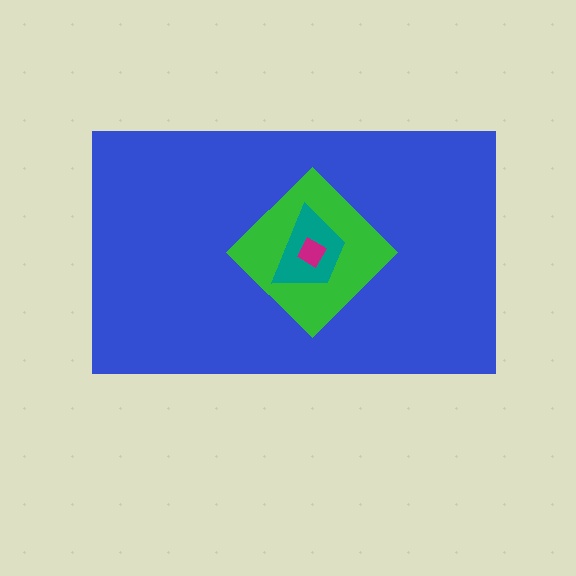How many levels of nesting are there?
4.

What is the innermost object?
The magenta square.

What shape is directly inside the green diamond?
The teal trapezoid.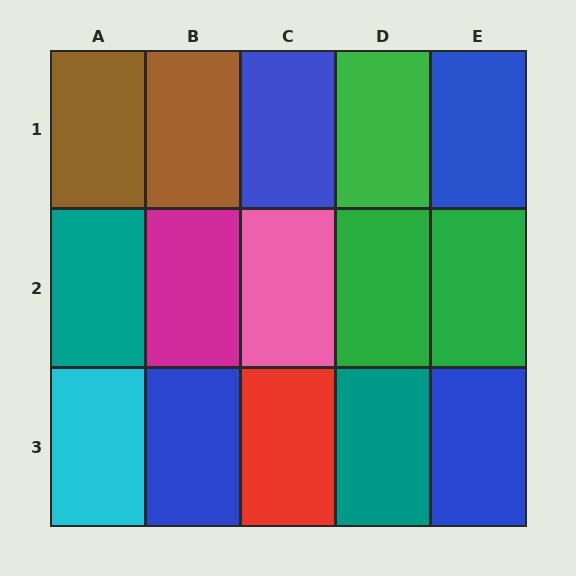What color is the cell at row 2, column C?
Pink.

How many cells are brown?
2 cells are brown.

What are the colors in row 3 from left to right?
Cyan, blue, red, teal, blue.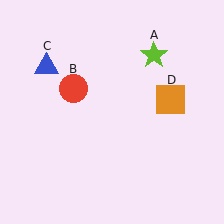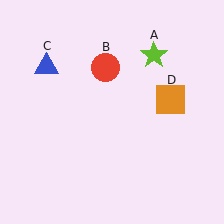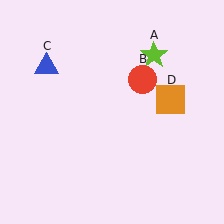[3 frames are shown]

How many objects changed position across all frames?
1 object changed position: red circle (object B).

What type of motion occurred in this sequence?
The red circle (object B) rotated clockwise around the center of the scene.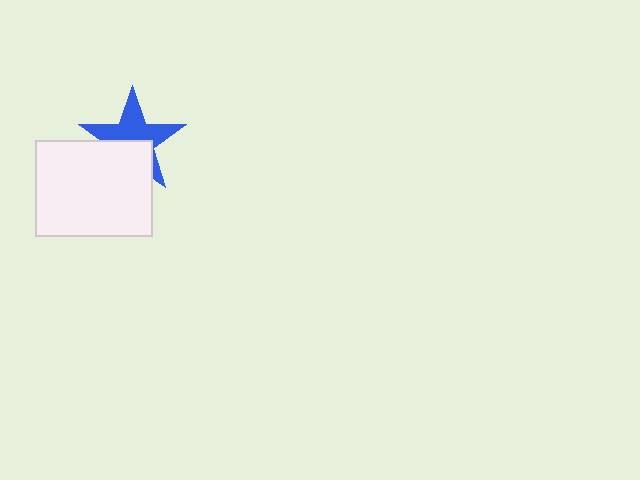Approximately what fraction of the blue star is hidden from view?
Roughly 42% of the blue star is hidden behind the white rectangle.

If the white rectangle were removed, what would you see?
You would see the complete blue star.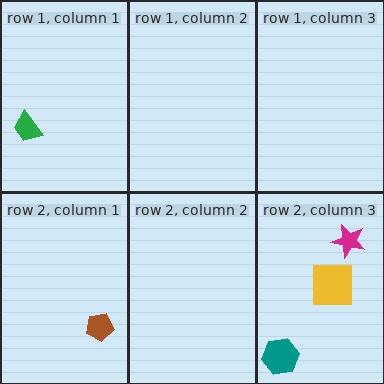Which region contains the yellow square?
The row 2, column 3 region.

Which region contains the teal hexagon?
The row 2, column 3 region.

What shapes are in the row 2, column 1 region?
The brown pentagon.